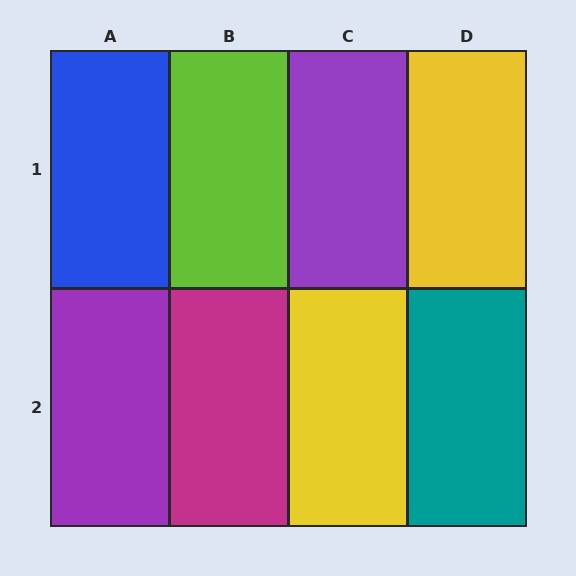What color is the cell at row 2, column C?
Yellow.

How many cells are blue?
1 cell is blue.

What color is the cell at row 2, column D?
Teal.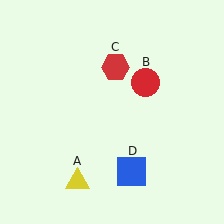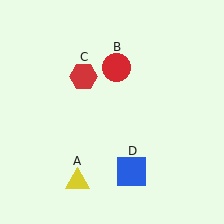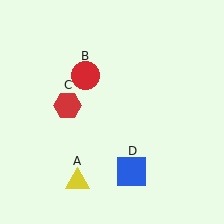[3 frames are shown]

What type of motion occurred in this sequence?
The red circle (object B), red hexagon (object C) rotated counterclockwise around the center of the scene.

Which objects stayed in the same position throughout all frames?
Yellow triangle (object A) and blue square (object D) remained stationary.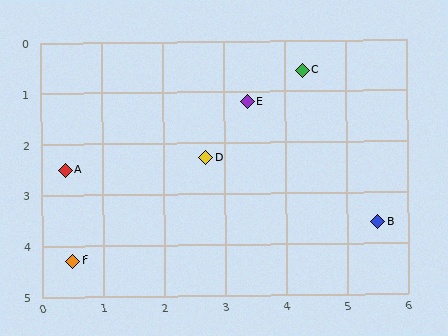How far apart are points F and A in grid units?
Points F and A are about 1.8 grid units apart.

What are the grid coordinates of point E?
Point E is at approximately (3.4, 1.2).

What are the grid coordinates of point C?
Point C is at approximately (4.3, 0.6).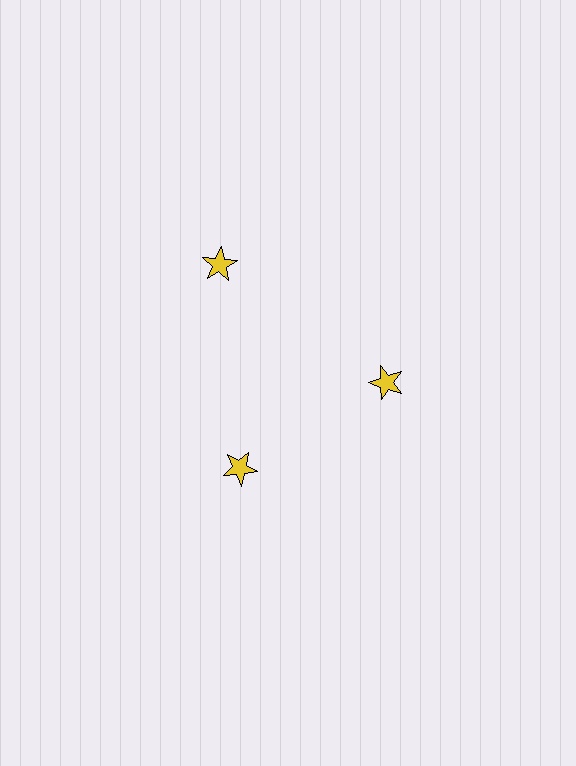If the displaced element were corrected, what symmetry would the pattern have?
It would have 3-fold rotational symmetry — the pattern would map onto itself every 120 degrees.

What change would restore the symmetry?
The symmetry would be restored by moving it inward, back onto the ring so that all 3 stars sit at equal angles and equal distance from the center.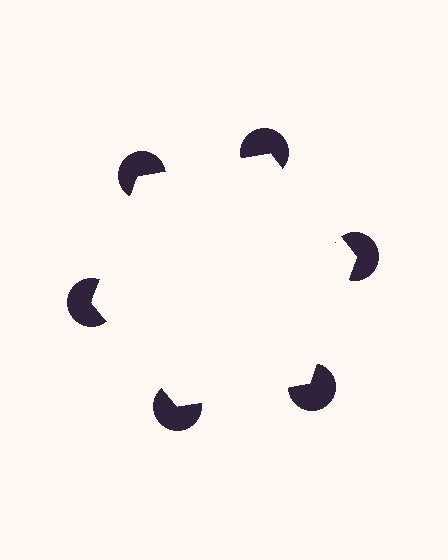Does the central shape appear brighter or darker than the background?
It typically appears slightly brighter than the background, even though no actual brightness change is drawn.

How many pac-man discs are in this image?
There are 6 — one at each vertex of the illusory hexagon.